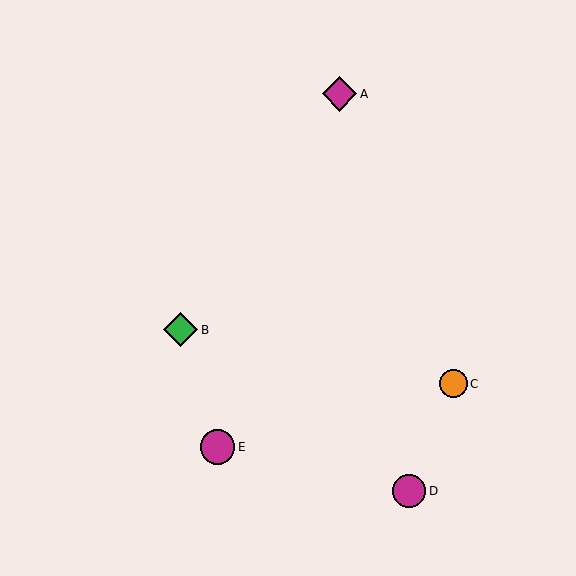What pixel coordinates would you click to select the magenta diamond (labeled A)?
Click at (340, 94) to select the magenta diamond A.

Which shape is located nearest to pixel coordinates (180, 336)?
The green diamond (labeled B) at (181, 330) is nearest to that location.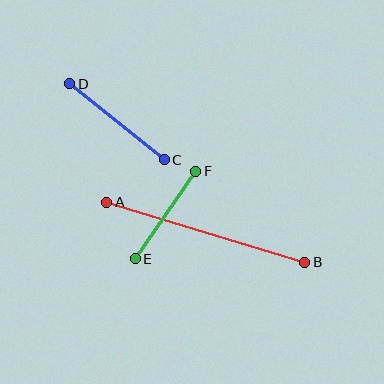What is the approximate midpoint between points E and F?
The midpoint is at approximately (165, 215) pixels.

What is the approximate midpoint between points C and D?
The midpoint is at approximately (117, 122) pixels.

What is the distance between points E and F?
The distance is approximately 106 pixels.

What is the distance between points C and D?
The distance is approximately 121 pixels.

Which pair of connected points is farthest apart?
Points A and B are farthest apart.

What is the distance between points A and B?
The distance is approximately 207 pixels.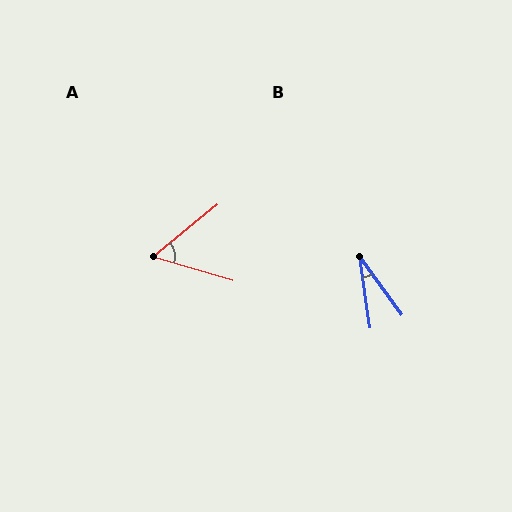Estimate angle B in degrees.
Approximately 27 degrees.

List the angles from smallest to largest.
B (27°), A (55°).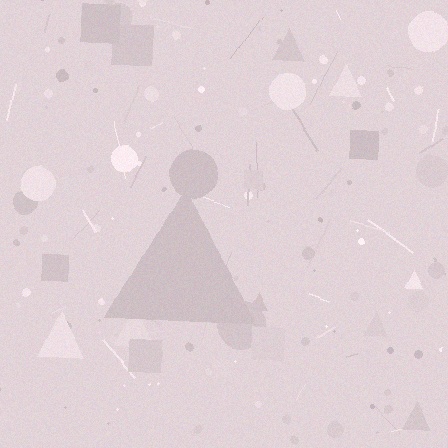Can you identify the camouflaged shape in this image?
The camouflaged shape is a triangle.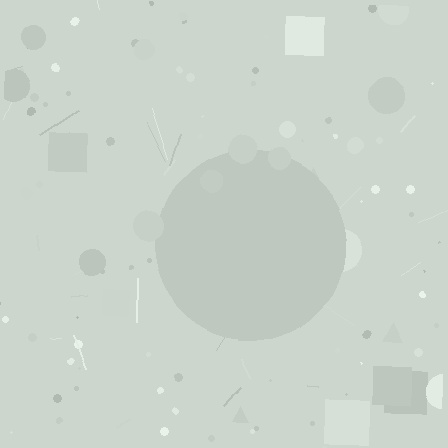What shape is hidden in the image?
A circle is hidden in the image.